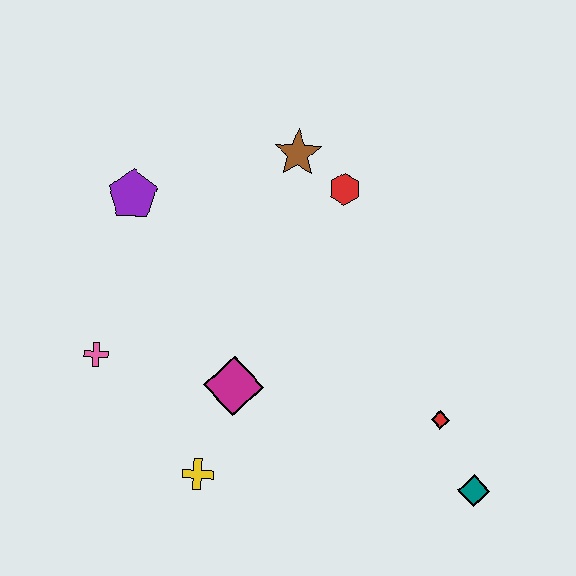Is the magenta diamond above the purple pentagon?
No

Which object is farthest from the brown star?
The teal diamond is farthest from the brown star.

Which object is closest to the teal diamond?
The red diamond is closest to the teal diamond.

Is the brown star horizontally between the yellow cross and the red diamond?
Yes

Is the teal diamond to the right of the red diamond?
Yes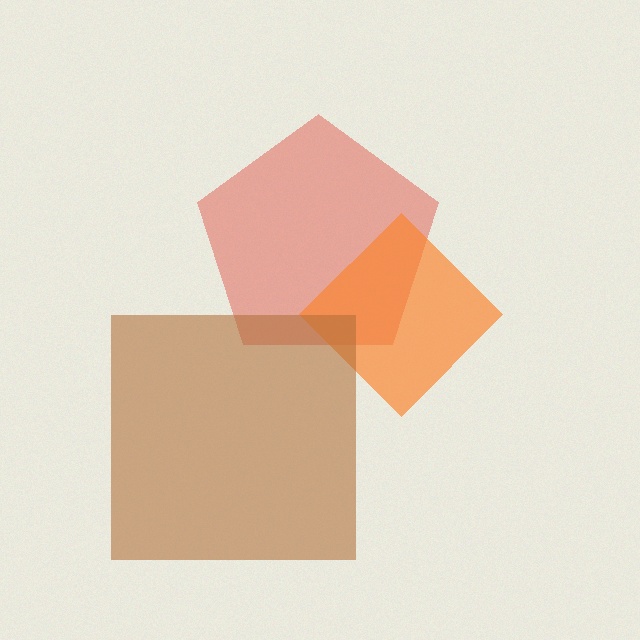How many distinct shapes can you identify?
There are 3 distinct shapes: a red pentagon, an orange diamond, a brown square.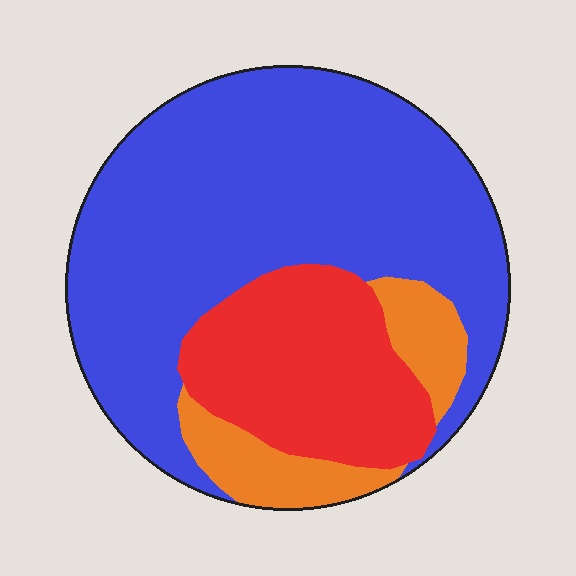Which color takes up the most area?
Blue, at roughly 65%.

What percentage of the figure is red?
Red takes up less than a quarter of the figure.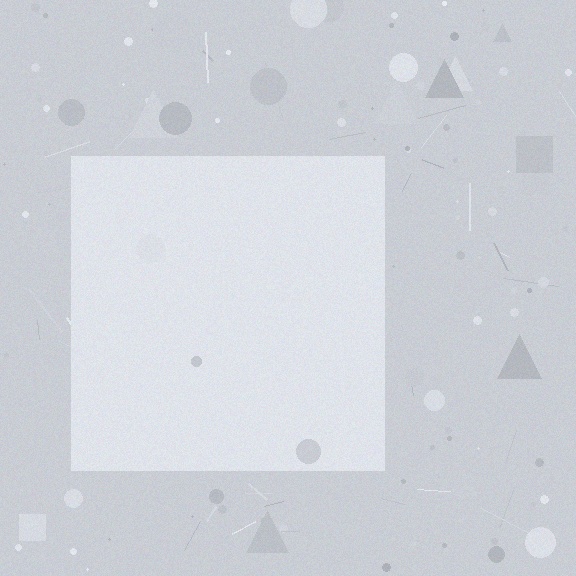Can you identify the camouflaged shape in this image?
The camouflaged shape is a square.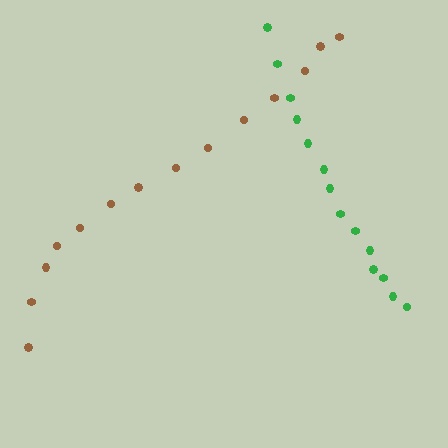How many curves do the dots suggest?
There are 2 distinct paths.